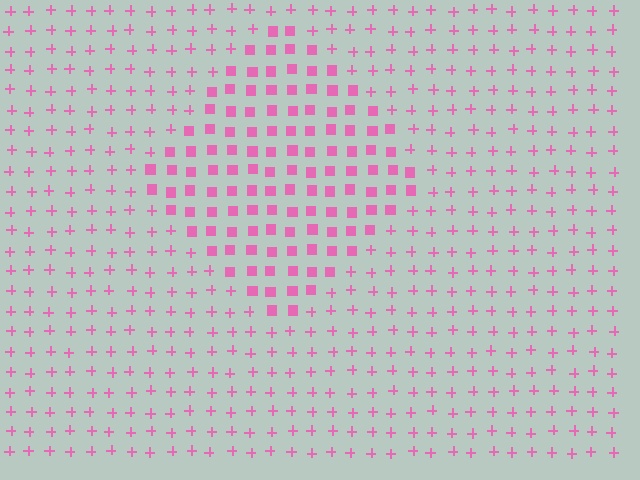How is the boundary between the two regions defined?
The boundary is defined by a change in element shape: squares inside vs. plus signs outside. All elements share the same color and spacing.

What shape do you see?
I see a diamond.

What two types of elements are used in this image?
The image uses squares inside the diamond region and plus signs outside it.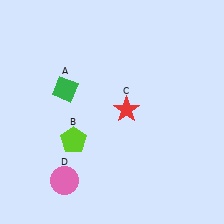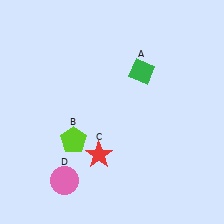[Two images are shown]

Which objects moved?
The objects that moved are: the green diamond (A), the red star (C).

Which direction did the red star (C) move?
The red star (C) moved down.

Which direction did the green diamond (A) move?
The green diamond (A) moved right.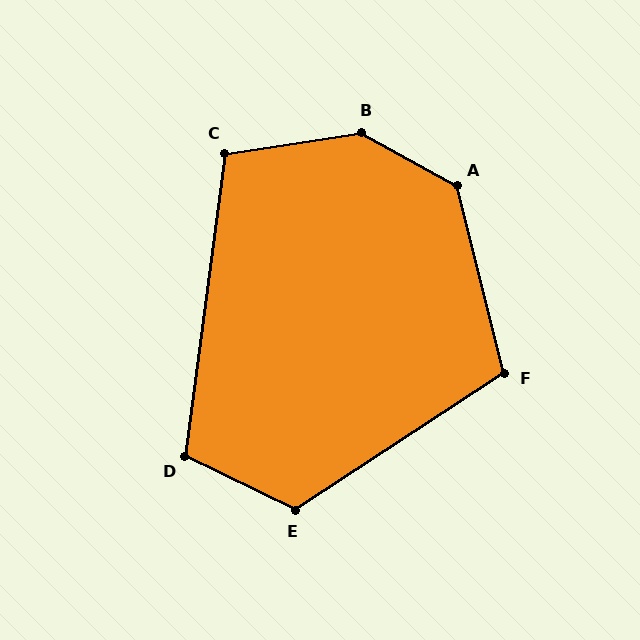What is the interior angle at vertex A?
Approximately 133 degrees (obtuse).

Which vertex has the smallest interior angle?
C, at approximately 106 degrees.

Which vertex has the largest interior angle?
B, at approximately 142 degrees.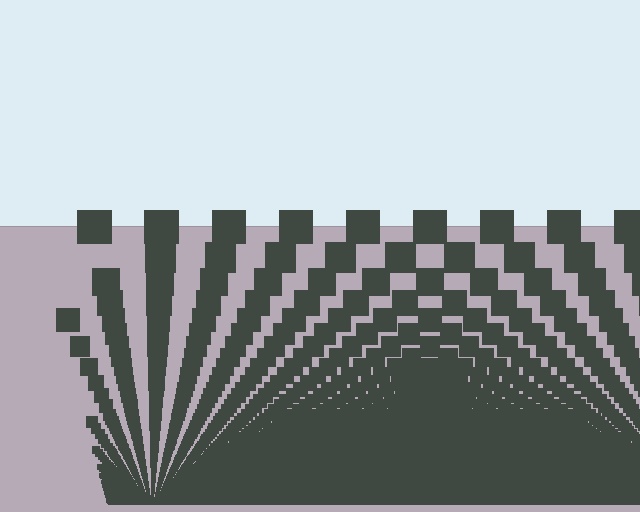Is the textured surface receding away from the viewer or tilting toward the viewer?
The surface appears to tilt toward the viewer. Texture elements get larger and sparser toward the top.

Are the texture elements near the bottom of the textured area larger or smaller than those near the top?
Smaller. The gradient is inverted — elements near the bottom are smaller and denser.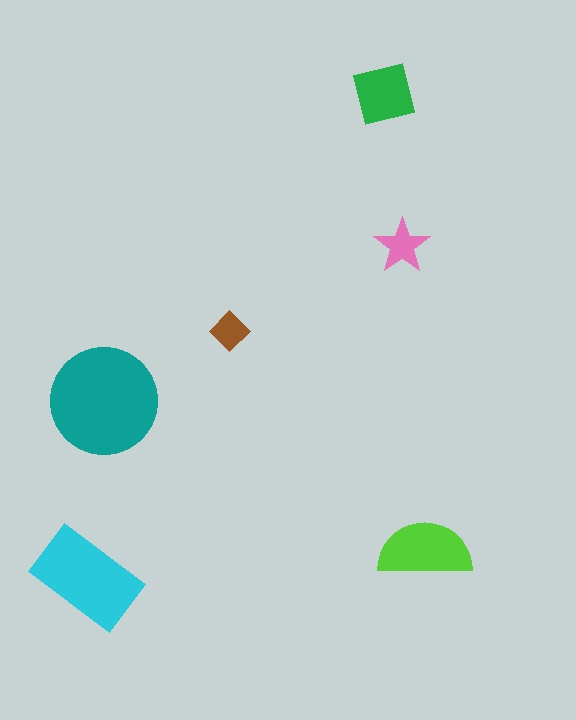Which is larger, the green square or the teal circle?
The teal circle.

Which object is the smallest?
The brown diamond.